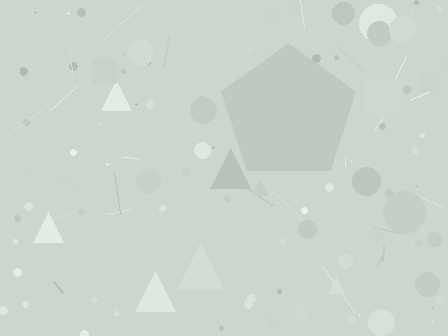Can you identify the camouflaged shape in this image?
The camouflaged shape is a pentagon.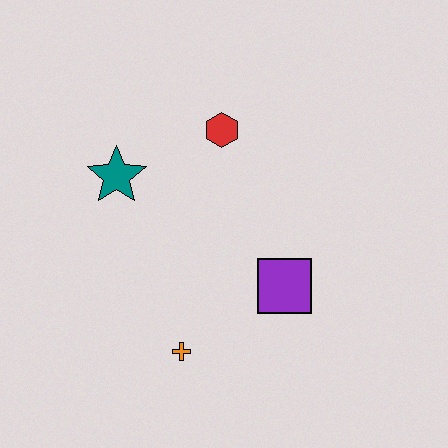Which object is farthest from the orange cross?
The red hexagon is farthest from the orange cross.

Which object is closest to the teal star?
The red hexagon is closest to the teal star.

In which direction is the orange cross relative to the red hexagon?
The orange cross is below the red hexagon.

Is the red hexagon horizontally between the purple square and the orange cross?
Yes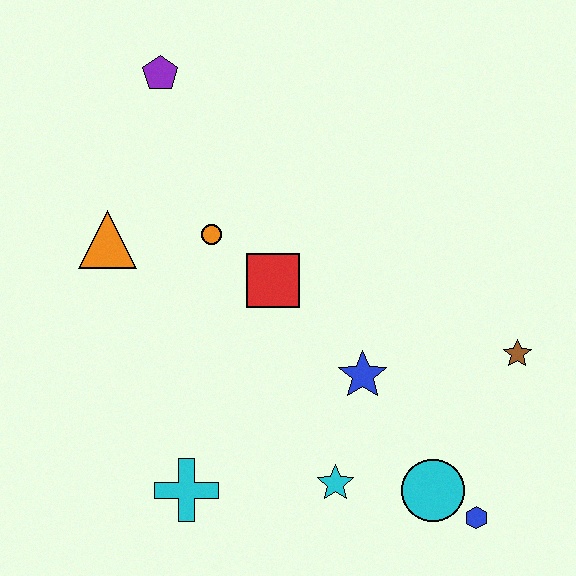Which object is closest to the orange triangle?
The orange circle is closest to the orange triangle.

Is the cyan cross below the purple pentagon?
Yes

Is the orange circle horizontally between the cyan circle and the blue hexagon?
No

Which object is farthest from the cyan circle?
The purple pentagon is farthest from the cyan circle.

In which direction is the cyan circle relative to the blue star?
The cyan circle is below the blue star.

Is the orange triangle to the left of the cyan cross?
Yes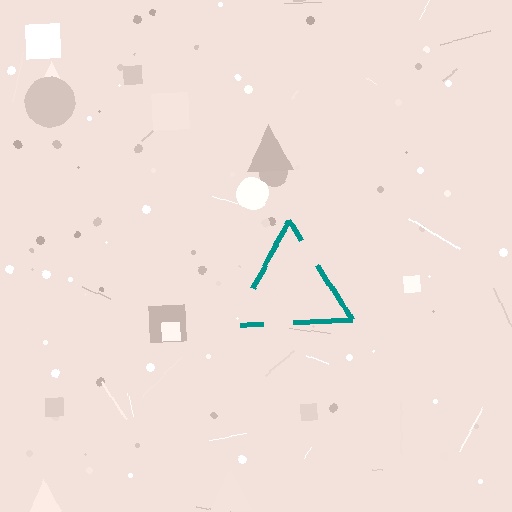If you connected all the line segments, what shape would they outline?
They would outline a triangle.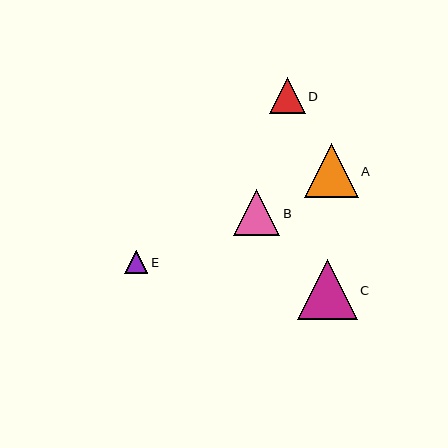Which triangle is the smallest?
Triangle E is the smallest with a size of approximately 23 pixels.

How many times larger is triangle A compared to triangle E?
Triangle A is approximately 2.4 times the size of triangle E.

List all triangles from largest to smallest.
From largest to smallest: C, A, B, D, E.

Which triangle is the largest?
Triangle C is the largest with a size of approximately 60 pixels.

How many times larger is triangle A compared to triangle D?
Triangle A is approximately 1.5 times the size of triangle D.